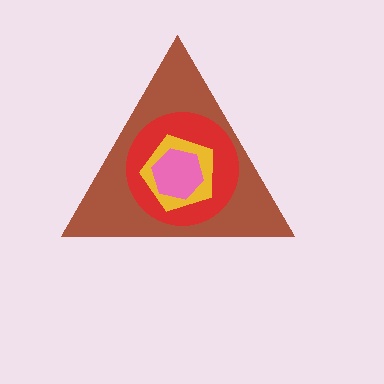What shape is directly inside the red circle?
The yellow pentagon.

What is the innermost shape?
The pink hexagon.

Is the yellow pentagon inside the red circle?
Yes.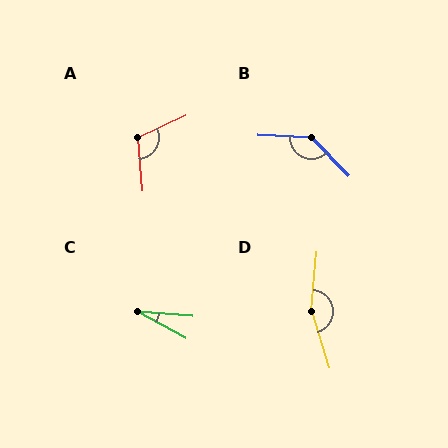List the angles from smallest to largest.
C (24°), A (111°), B (138°), D (158°).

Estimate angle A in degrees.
Approximately 111 degrees.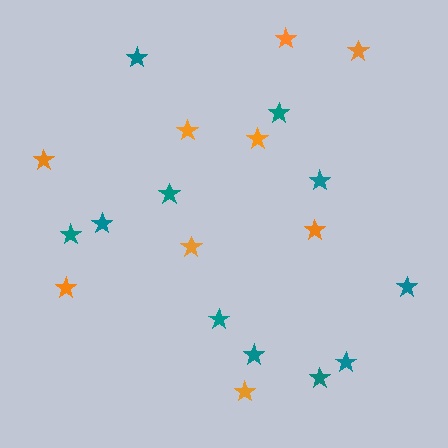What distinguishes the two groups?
There are 2 groups: one group of orange stars (9) and one group of teal stars (11).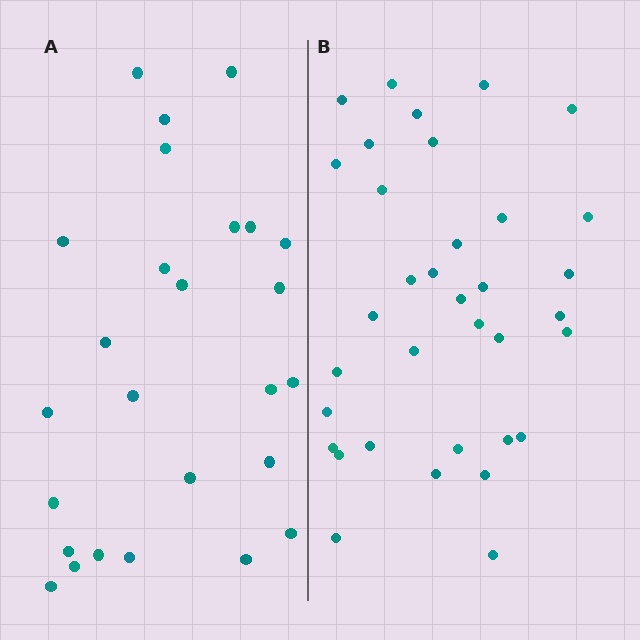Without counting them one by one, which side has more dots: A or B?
Region B (the right region) has more dots.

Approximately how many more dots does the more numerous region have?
Region B has roughly 8 or so more dots than region A.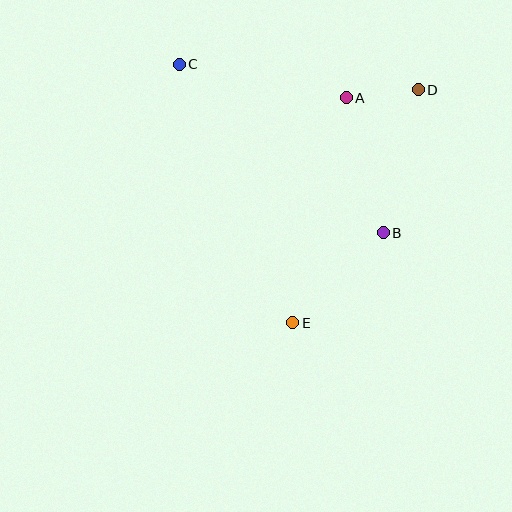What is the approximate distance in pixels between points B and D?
The distance between B and D is approximately 147 pixels.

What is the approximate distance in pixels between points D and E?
The distance between D and E is approximately 265 pixels.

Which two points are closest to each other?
Points A and D are closest to each other.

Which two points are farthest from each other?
Points C and E are farthest from each other.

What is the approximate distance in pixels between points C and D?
The distance between C and D is approximately 240 pixels.